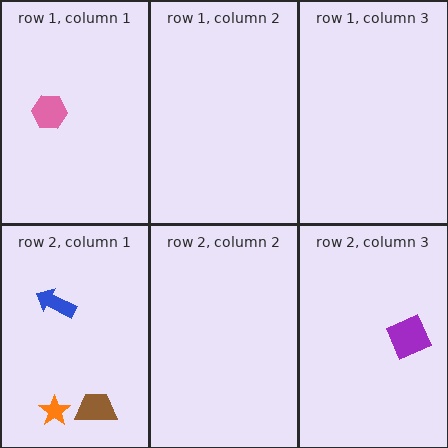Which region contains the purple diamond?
The row 2, column 3 region.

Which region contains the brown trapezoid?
The row 2, column 1 region.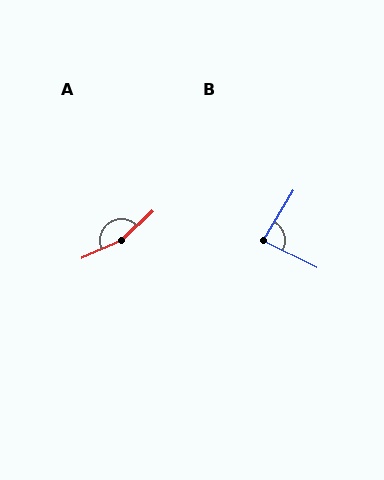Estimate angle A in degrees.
Approximately 160 degrees.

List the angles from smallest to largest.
B (85°), A (160°).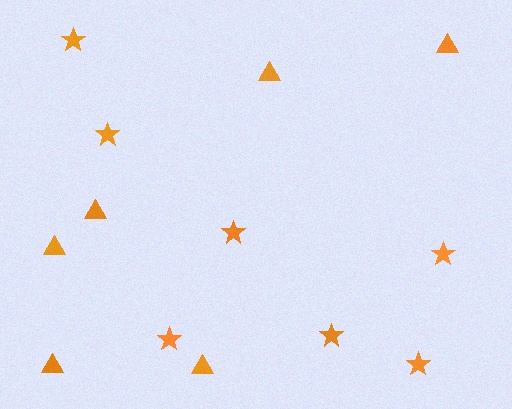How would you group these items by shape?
There are 2 groups: one group of stars (7) and one group of triangles (6).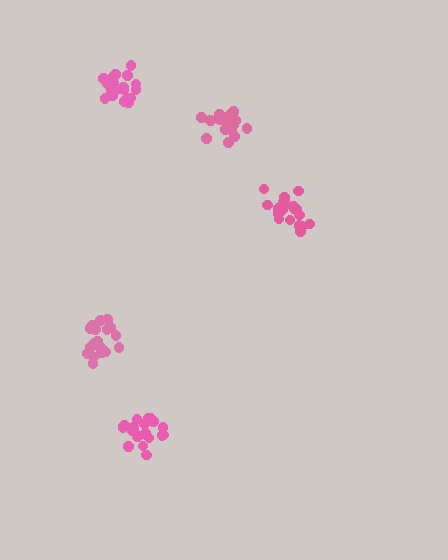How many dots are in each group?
Group 1: 17 dots, Group 2: 21 dots, Group 3: 21 dots, Group 4: 21 dots, Group 5: 21 dots (101 total).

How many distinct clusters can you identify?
There are 5 distinct clusters.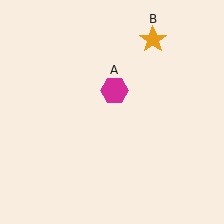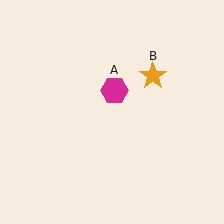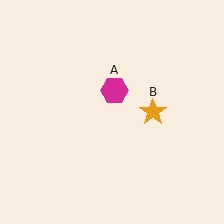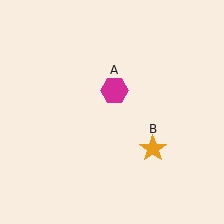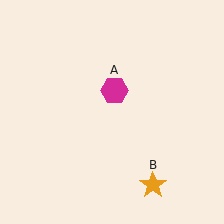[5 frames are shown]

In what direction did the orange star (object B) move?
The orange star (object B) moved down.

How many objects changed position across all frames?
1 object changed position: orange star (object B).